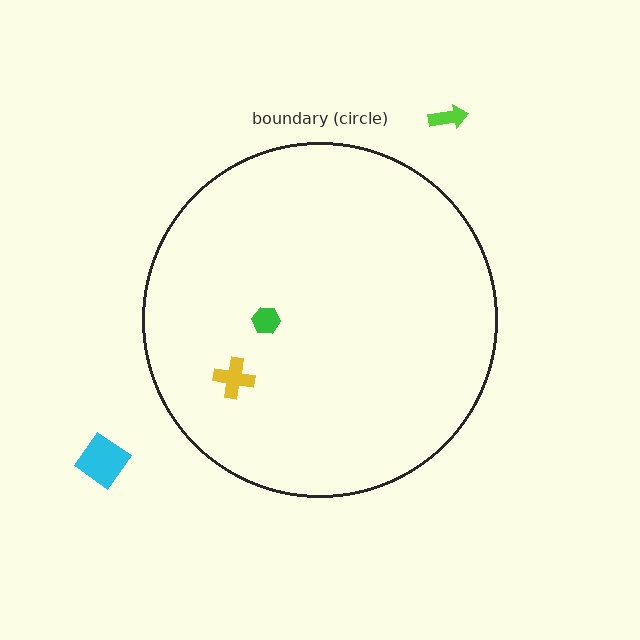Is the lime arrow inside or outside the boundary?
Outside.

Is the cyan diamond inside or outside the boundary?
Outside.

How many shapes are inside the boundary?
2 inside, 2 outside.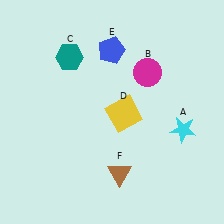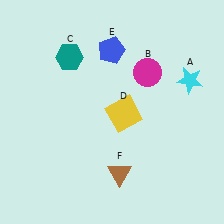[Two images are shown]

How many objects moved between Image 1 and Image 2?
1 object moved between the two images.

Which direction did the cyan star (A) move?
The cyan star (A) moved up.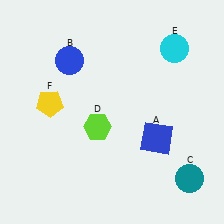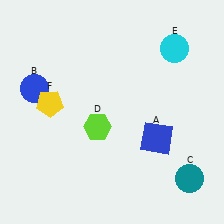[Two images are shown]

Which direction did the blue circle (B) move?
The blue circle (B) moved left.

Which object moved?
The blue circle (B) moved left.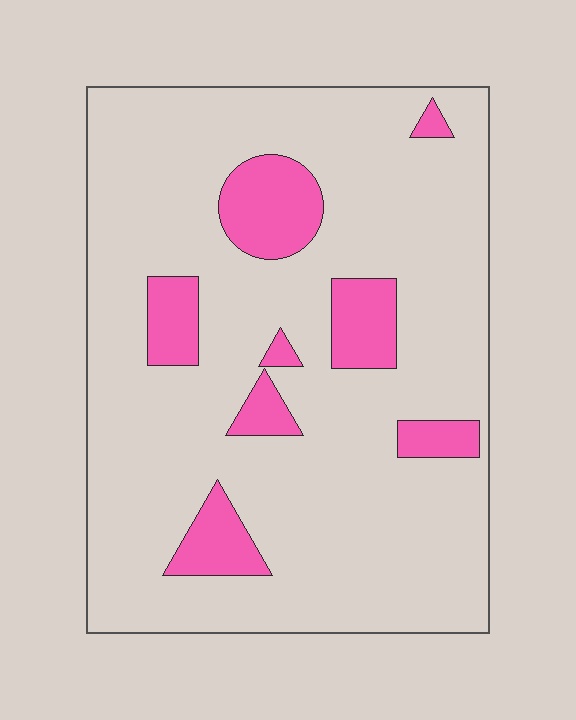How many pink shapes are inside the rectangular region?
8.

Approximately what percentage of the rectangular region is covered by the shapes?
Approximately 15%.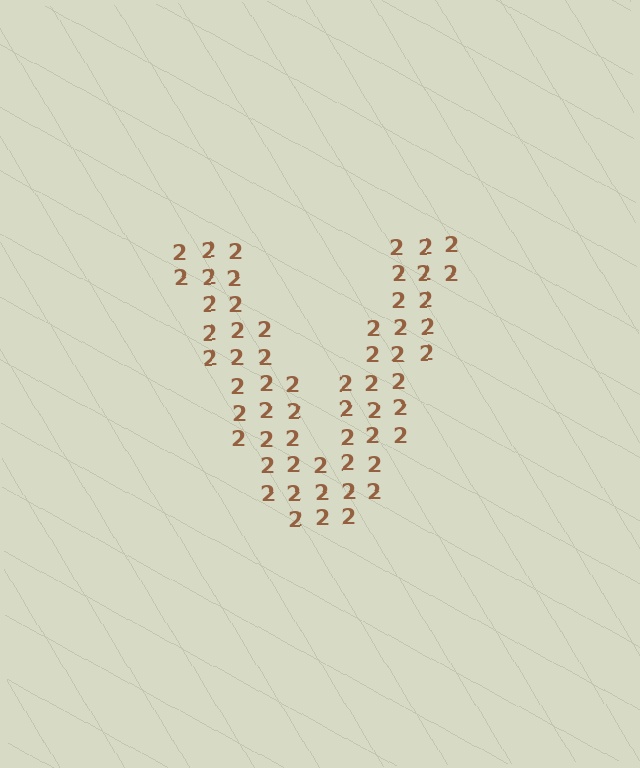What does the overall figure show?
The overall figure shows the letter V.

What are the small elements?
The small elements are digit 2's.